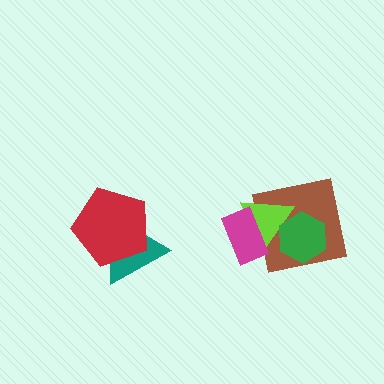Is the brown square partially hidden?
Yes, it is partially covered by another shape.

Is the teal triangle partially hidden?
Yes, it is partially covered by another shape.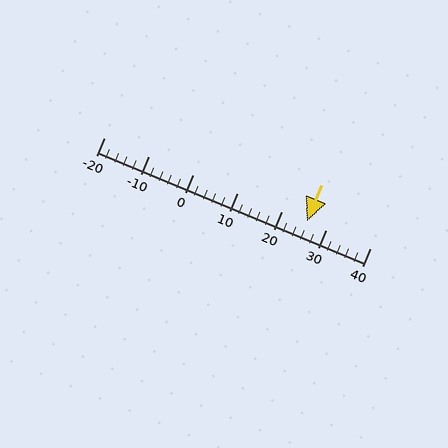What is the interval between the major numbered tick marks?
The major tick marks are spaced 10 units apart.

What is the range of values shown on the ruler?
The ruler shows values from -20 to 40.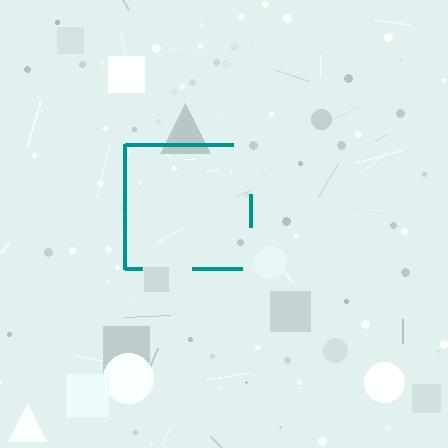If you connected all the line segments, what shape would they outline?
They would outline a square.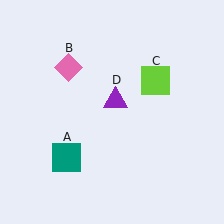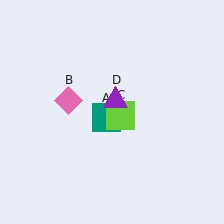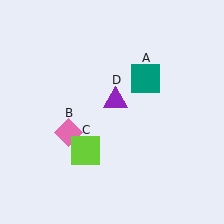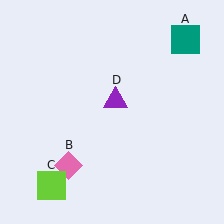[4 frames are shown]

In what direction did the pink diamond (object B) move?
The pink diamond (object B) moved down.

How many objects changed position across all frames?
3 objects changed position: teal square (object A), pink diamond (object B), lime square (object C).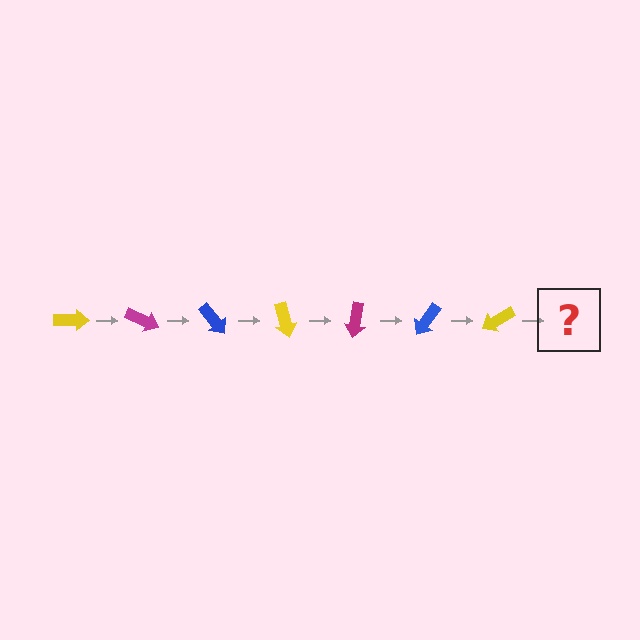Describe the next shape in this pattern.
It should be a magenta arrow, rotated 175 degrees from the start.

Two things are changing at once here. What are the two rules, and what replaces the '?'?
The two rules are that it rotates 25 degrees each step and the color cycles through yellow, magenta, and blue. The '?' should be a magenta arrow, rotated 175 degrees from the start.